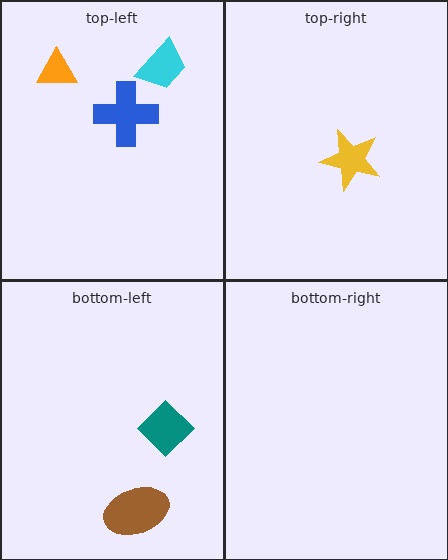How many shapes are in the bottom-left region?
2.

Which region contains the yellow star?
The top-right region.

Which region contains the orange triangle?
The top-left region.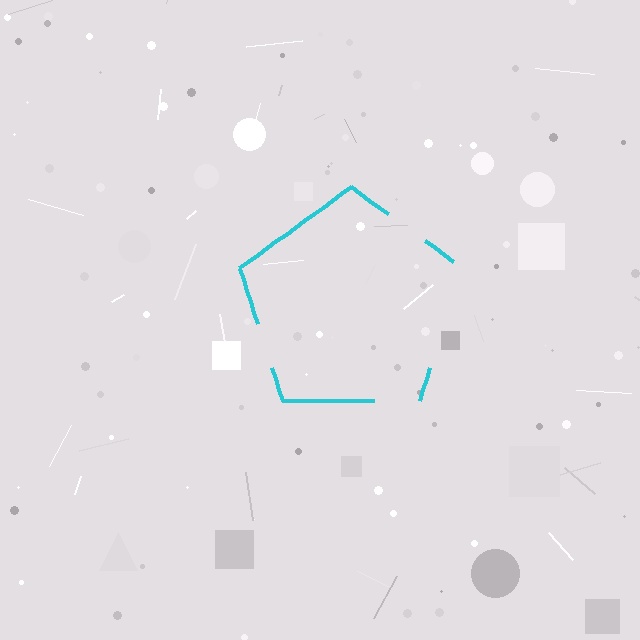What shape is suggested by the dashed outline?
The dashed outline suggests a pentagon.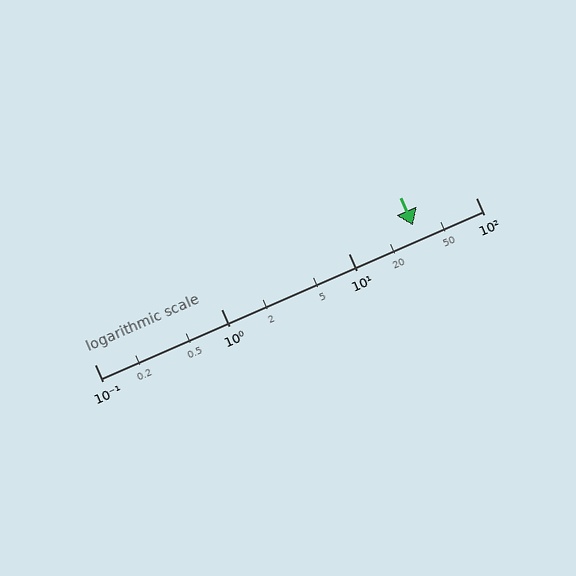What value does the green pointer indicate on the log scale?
The pointer indicates approximately 32.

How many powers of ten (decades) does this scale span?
The scale spans 3 decades, from 0.1 to 100.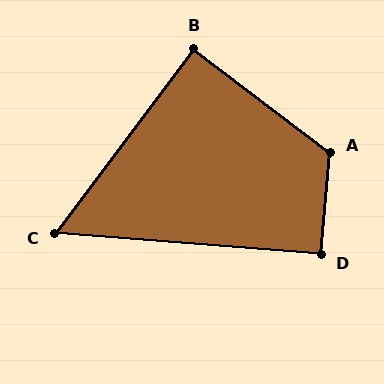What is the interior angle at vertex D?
Approximately 90 degrees (approximately right).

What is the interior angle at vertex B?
Approximately 90 degrees (approximately right).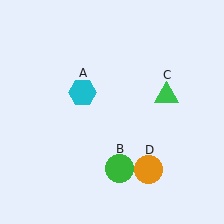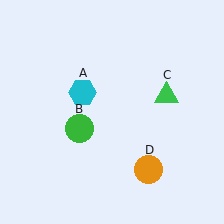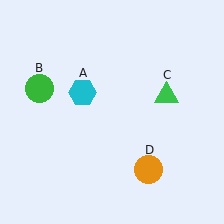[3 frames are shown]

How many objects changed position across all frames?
1 object changed position: green circle (object B).